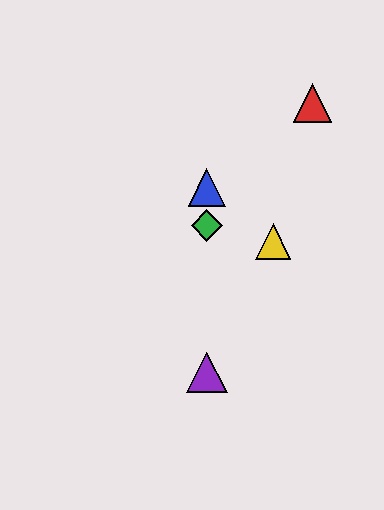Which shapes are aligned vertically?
The blue triangle, the green diamond, the purple triangle are aligned vertically.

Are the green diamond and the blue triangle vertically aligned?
Yes, both are at x≈207.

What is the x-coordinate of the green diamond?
The green diamond is at x≈207.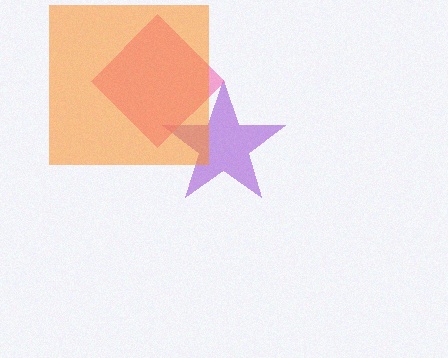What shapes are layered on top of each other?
The layered shapes are: a purple star, a pink diamond, an orange square.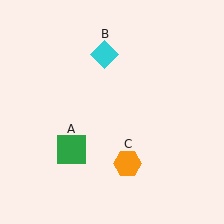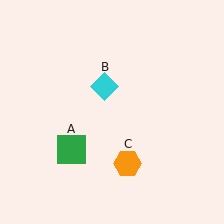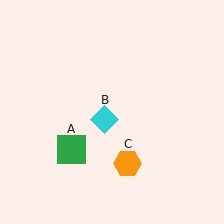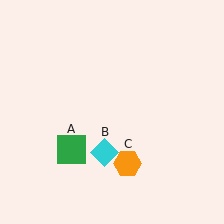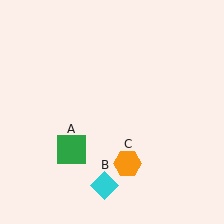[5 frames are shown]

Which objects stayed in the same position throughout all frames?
Green square (object A) and orange hexagon (object C) remained stationary.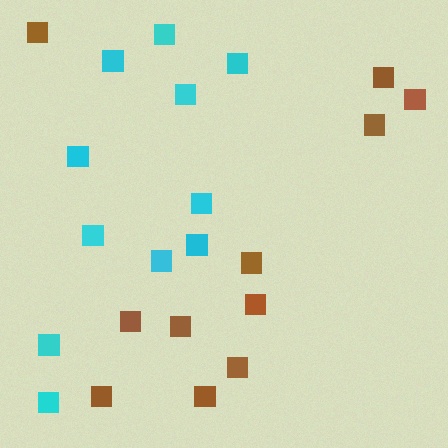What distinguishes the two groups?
There are 2 groups: one group of cyan squares (11) and one group of brown squares (11).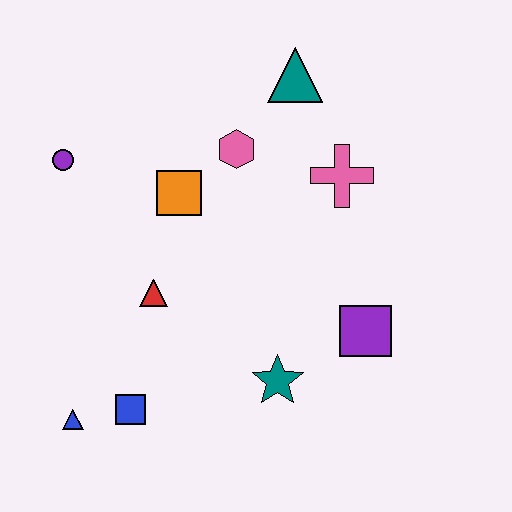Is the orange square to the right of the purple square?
No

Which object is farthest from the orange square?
The blue triangle is farthest from the orange square.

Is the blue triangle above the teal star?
No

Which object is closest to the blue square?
The blue triangle is closest to the blue square.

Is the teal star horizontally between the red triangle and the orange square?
No